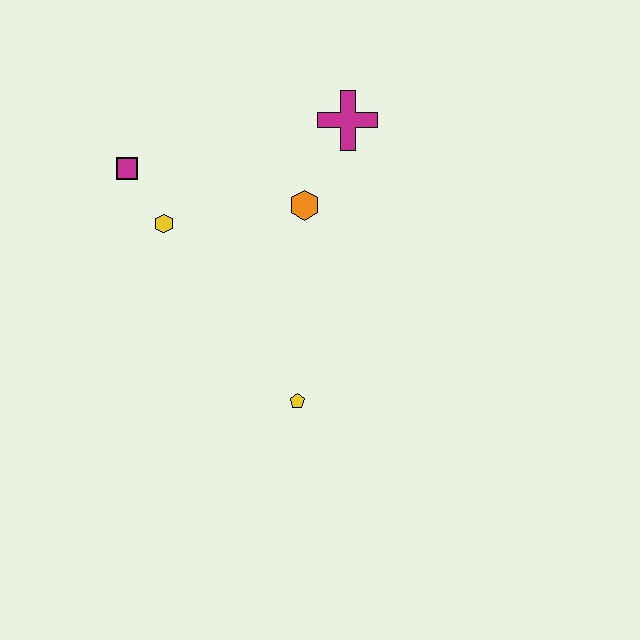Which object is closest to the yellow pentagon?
The orange hexagon is closest to the yellow pentagon.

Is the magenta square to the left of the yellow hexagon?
Yes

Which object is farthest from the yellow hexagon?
The yellow pentagon is farthest from the yellow hexagon.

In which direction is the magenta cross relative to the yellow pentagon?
The magenta cross is above the yellow pentagon.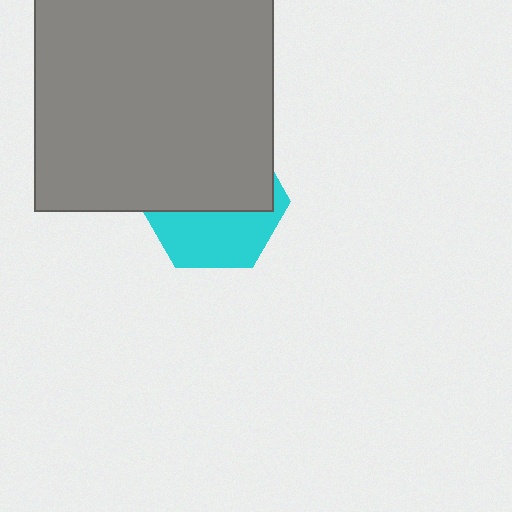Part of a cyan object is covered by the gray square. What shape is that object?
It is a hexagon.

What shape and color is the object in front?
The object in front is a gray square.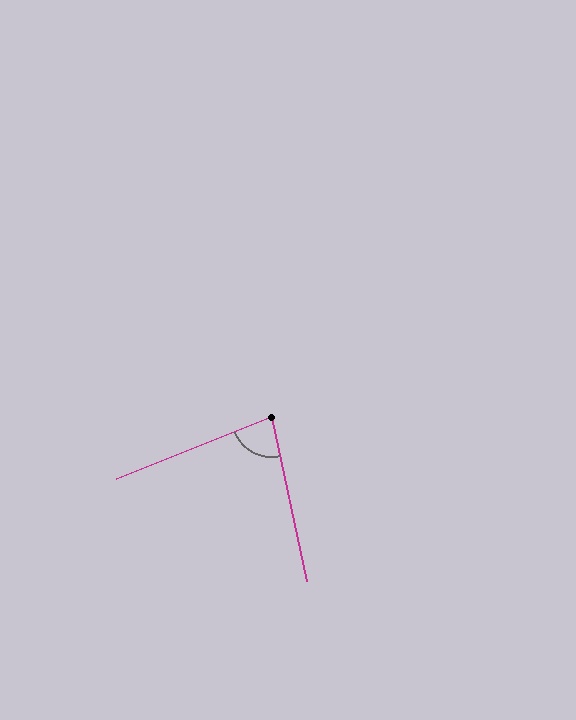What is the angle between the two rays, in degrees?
Approximately 80 degrees.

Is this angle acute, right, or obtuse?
It is acute.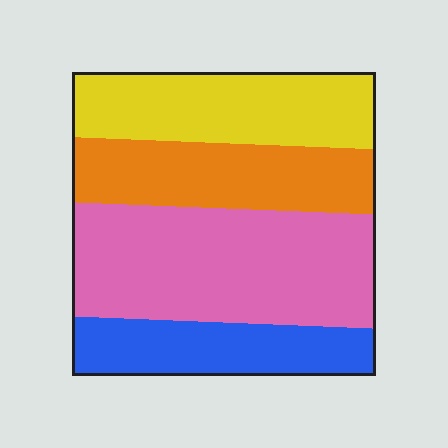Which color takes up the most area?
Pink, at roughly 40%.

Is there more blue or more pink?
Pink.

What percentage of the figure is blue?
Blue takes up between a sixth and a third of the figure.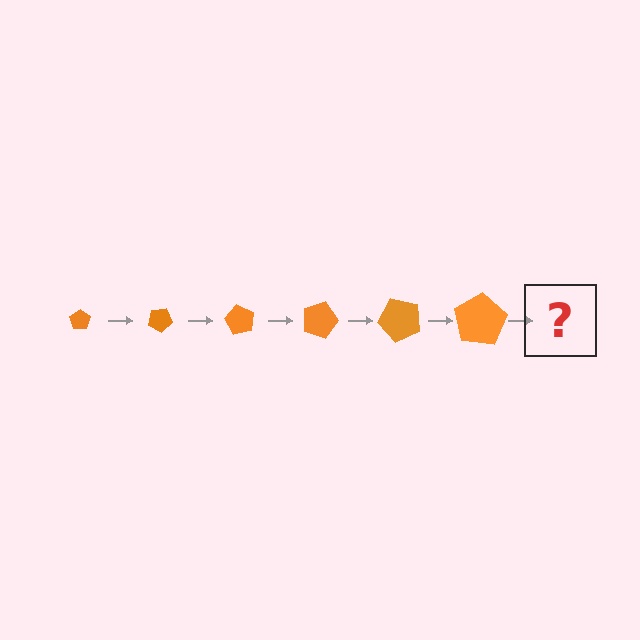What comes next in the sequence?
The next element should be a pentagon, larger than the previous one and rotated 180 degrees from the start.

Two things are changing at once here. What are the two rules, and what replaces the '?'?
The two rules are that the pentagon grows larger each step and it rotates 30 degrees each step. The '?' should be a pentagon, larger than the previous one and rotated 180 degrees from the start.